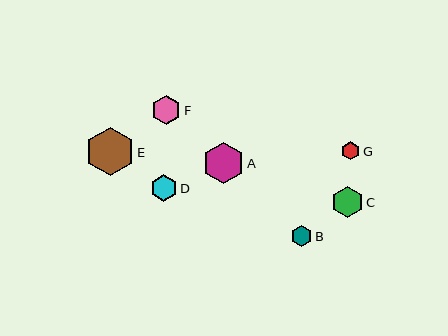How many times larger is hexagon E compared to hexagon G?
Hexagon E is approximately 2.7 times the size of hexagon G.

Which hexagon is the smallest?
Hexagon G is the smallest with a size of approximately 18 pixels.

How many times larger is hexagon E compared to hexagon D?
Hexagon E is approximately 1.8 times the size of hexagon D.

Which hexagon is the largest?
Hexagon E is the largest with a size of approximately 49 pixels.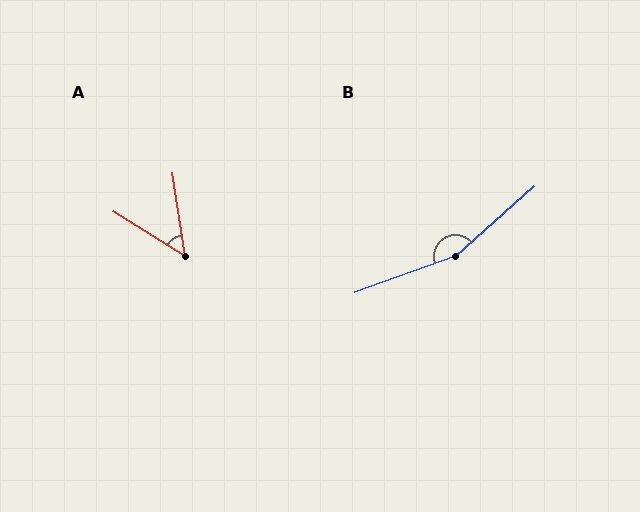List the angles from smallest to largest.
A (49°), B (159°).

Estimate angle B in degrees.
Approximately 159 degrees.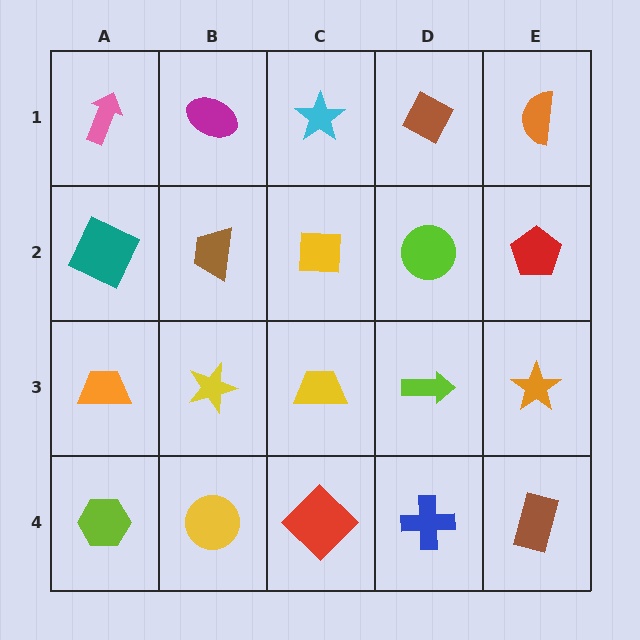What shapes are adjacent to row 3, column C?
A yellow square (row 2, column C), a red diamond (row 4, column C), a yellow star (row 3, column B), a lime arrow (row 3, column D).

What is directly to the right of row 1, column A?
A magenta ellipse.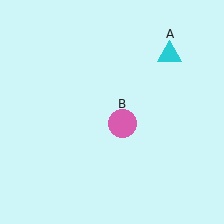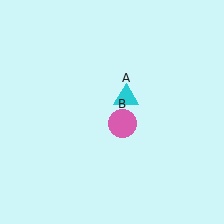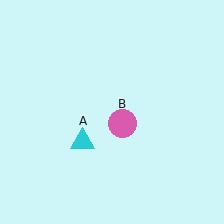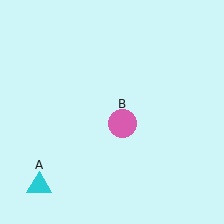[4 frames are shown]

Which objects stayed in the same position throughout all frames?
Pink circle (object B) remained stationary.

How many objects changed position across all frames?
1 object changed position: cyan triangle (object A).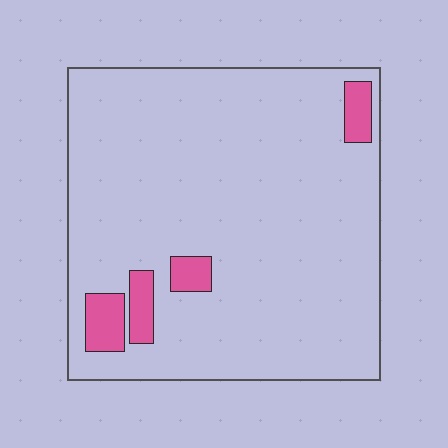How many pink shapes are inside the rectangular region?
4.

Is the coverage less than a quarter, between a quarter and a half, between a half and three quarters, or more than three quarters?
Less than a quarter.